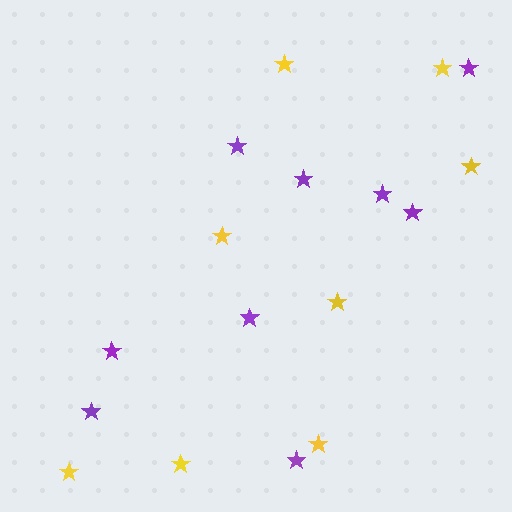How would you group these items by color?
There are 2 groups: one group of purple stars (9) and one group of yellow stars (8).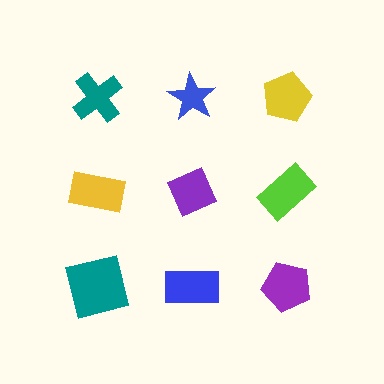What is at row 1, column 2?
A blue star.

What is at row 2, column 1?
A yellow rectangle.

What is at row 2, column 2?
A purple diamond.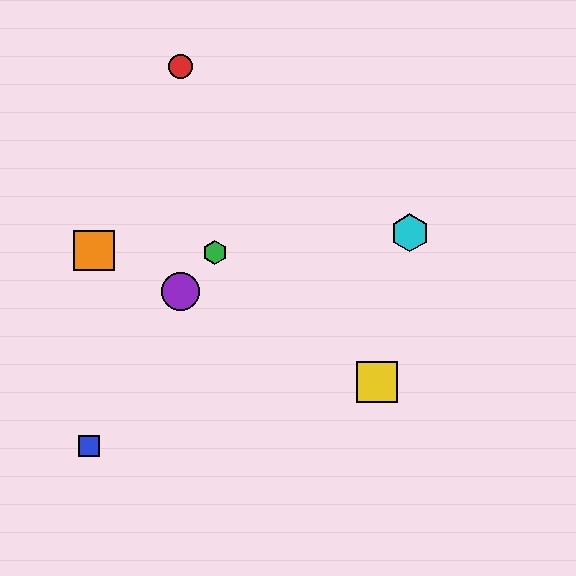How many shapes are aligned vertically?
2 shapes (the red circle, the purple circle) are aligned vertically.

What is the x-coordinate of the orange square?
The orange square is at x≈94.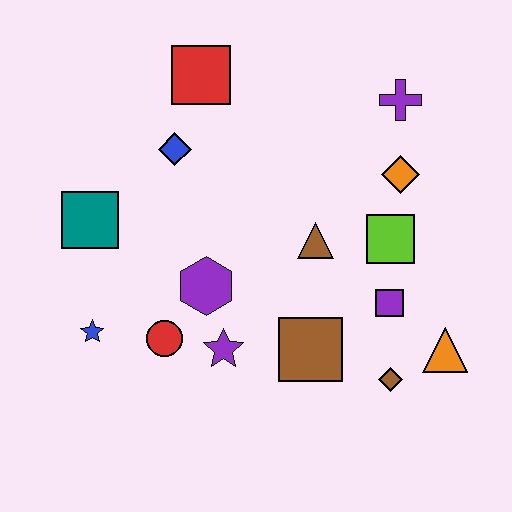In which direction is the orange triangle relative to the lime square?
The orange triangle is below the lime square.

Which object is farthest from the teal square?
The orange triangle is farthest from the teal square.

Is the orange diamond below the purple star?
No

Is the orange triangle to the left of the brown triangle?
No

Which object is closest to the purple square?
The lime square is closest to the purple square.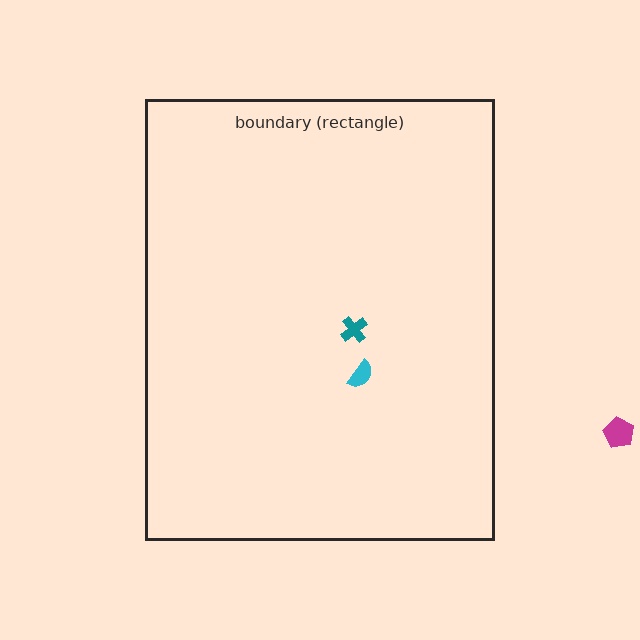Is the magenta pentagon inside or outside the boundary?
Outside.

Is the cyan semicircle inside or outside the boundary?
Inside.